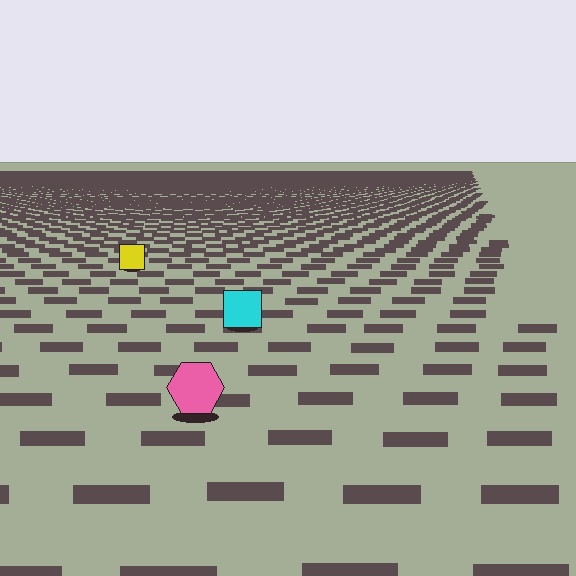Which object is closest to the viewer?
The pink hexagon is closest. The texture marks near it are larger and more spread out.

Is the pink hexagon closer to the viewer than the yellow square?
Yes. The pink hexagon is closer — you can tell from the texture gradient: the ground texture is coarser near it.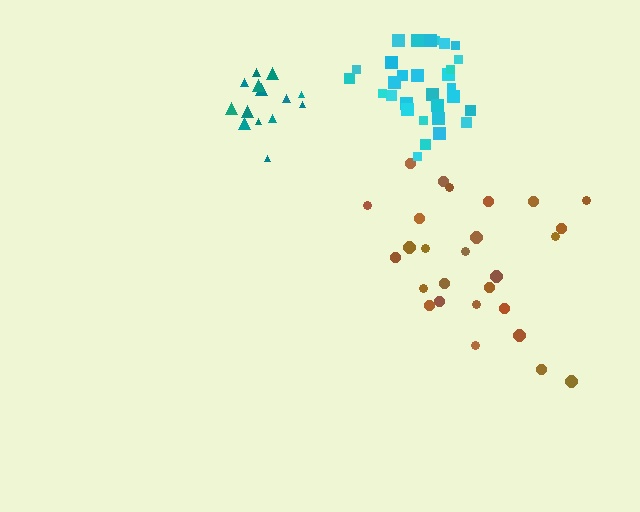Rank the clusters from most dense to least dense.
cyan, teal, brown.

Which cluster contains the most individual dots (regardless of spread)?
Cyan (30).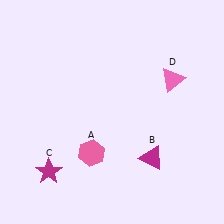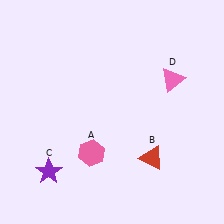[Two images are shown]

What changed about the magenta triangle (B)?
In Image 1, B is magenta. In Image 2, it changed to red.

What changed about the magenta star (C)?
In Image 1, C is magenta. In Image 2, it changed to purple.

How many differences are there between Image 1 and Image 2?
There are 2 differences between the two images.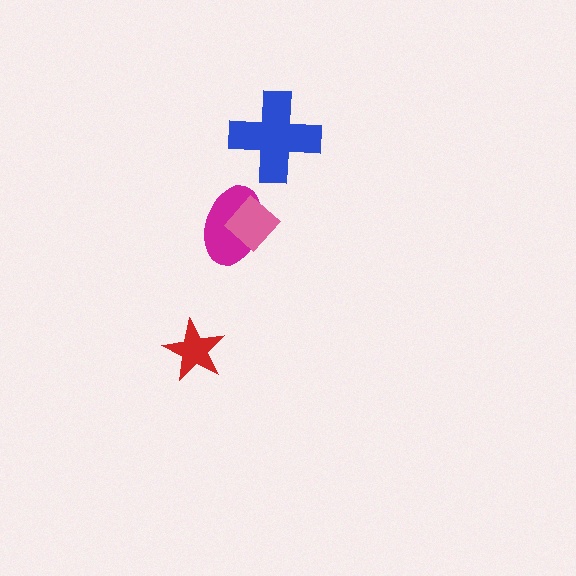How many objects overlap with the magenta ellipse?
1 object overlaps with the magenta ellipse.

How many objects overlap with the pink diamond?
1 object overlaps with the pink diamond.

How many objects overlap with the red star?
0 objects overlap with the red star.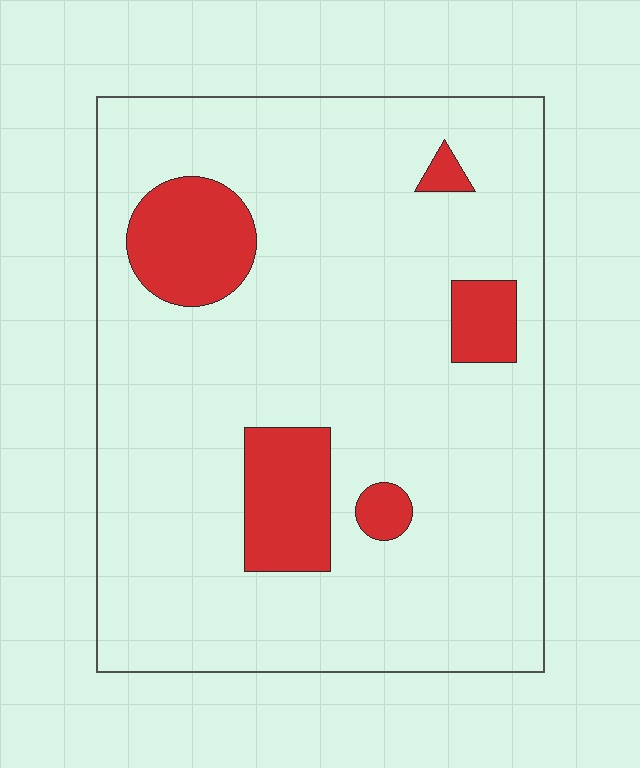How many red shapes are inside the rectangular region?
5.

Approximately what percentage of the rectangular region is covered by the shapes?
Approximately 15%.